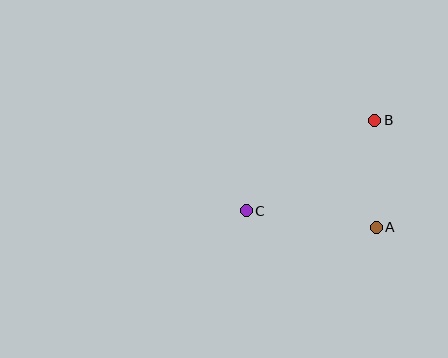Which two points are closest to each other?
Points A and B are closest to each other.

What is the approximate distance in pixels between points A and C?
The distance between A and C is approximately 131 pixels.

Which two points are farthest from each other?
Points B and C are farthest from each other.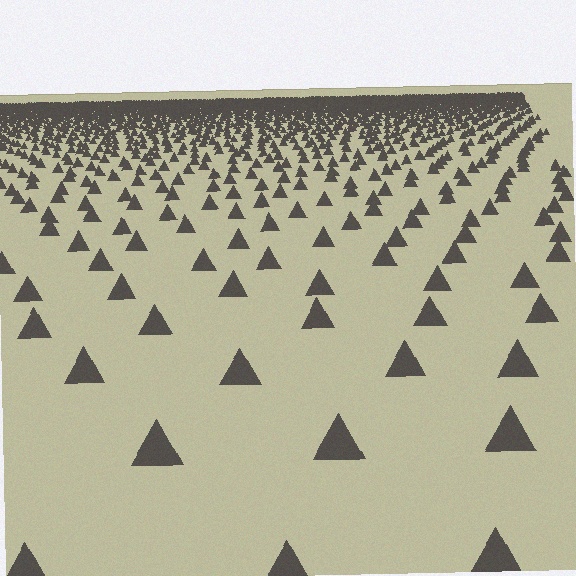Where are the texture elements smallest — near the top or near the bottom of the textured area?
Near the top.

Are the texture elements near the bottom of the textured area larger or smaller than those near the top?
Larger. Near the bottom, elements are closer to the viewer and appear at a bigger on-screen size.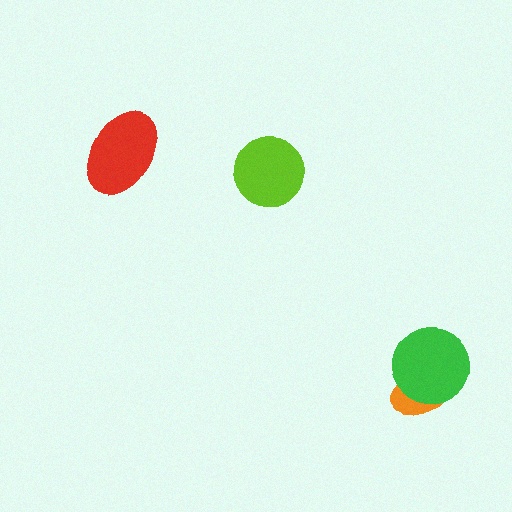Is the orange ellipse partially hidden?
Yes, it is partially covered by another shape.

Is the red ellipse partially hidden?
No, no other shape covers it.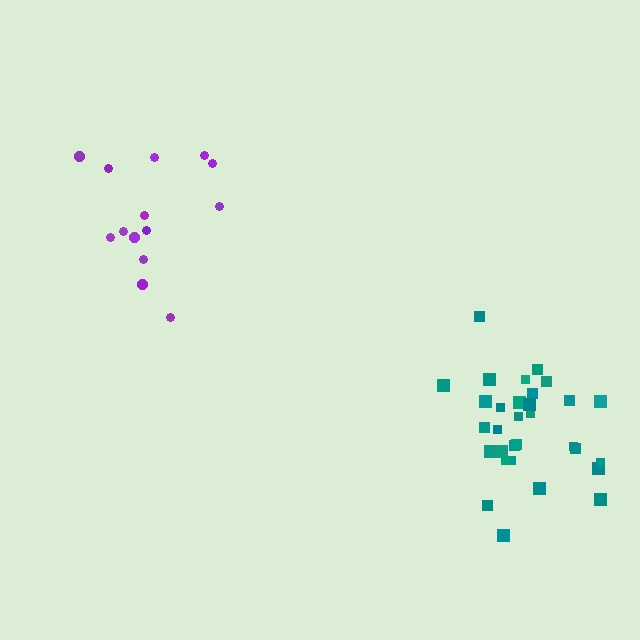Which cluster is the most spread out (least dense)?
Purple.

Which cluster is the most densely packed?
Teal.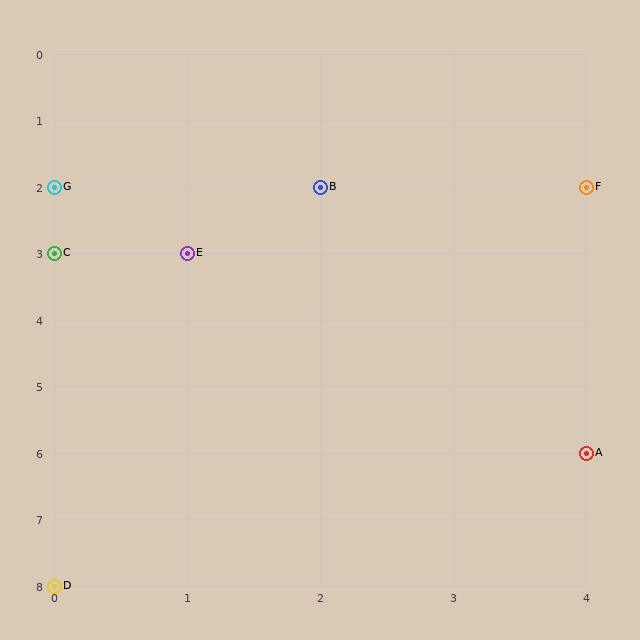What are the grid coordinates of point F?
Point F is at grid coordinates (4, 2).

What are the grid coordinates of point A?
Point A is at grid coordinates (4, 6).